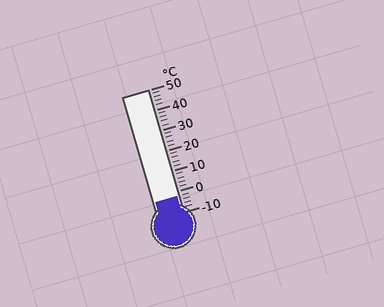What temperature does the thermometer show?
The thermometer shows approximately -2°C.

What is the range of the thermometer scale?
The thermometer scale ranges from -10°C to 50°C.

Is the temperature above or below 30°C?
The temperature is below 30°C.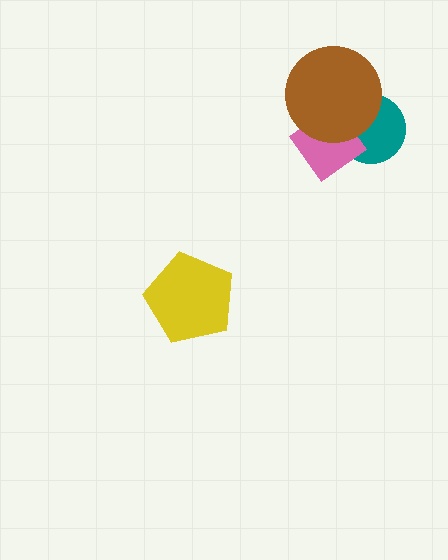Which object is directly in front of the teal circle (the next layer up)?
The pink diamond is directly in front of the teal circle.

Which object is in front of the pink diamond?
The brown circle is in front of the pink diamond.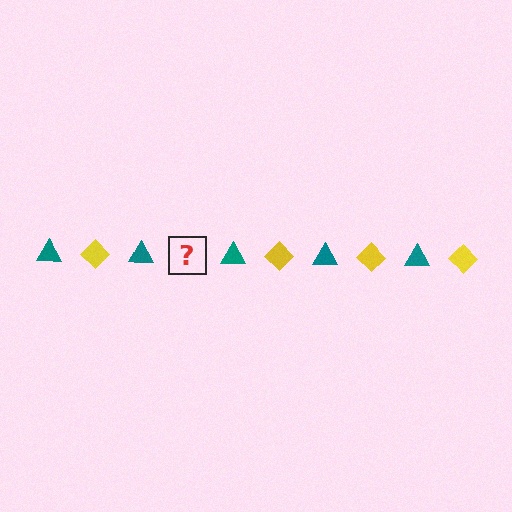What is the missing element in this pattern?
The missing element is a yellow diamond.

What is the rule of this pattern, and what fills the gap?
The rule is that the pattern alternates between teal triangle and yellow diamond. The gap should be filled with a yellow diamond.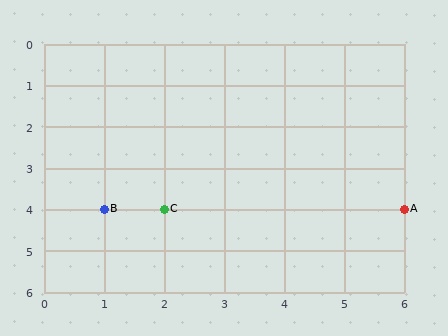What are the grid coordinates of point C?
Point C is at grid coordinates (2, 4).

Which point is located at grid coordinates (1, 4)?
Point B is at (1, 4).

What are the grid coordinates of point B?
Point B is at grid coordinates (1, 4).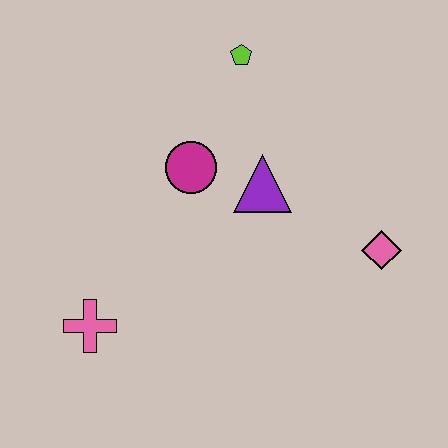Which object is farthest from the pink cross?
The lime pentagon is farthest from the pink cross.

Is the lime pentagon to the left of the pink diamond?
Yes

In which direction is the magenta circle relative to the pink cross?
The magenta circle is above the pink cross.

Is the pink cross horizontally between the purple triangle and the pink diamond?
No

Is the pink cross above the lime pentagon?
No